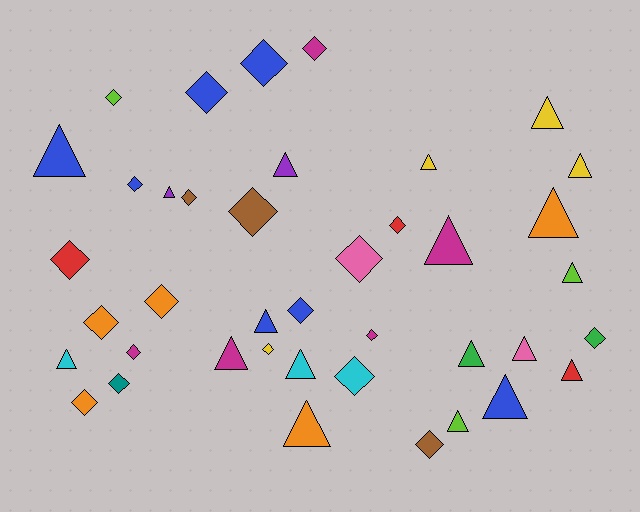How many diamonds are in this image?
There are 21 diamonds.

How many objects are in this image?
There are 40 objects.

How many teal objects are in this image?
There is 1 teal object.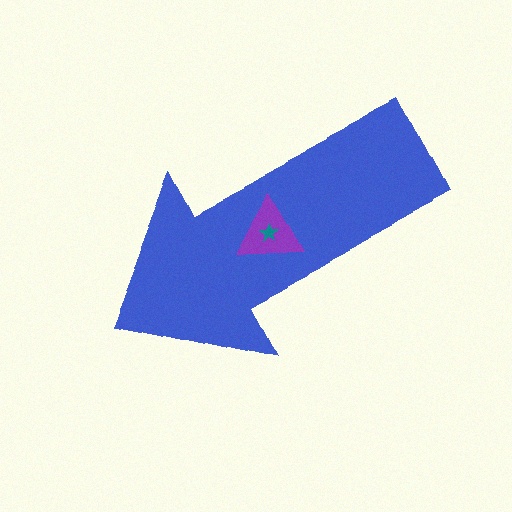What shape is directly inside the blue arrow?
The purple triangle.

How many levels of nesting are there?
3.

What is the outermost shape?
The blue arrow.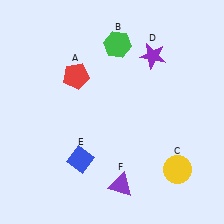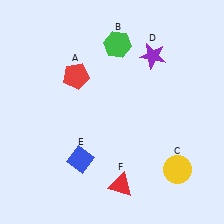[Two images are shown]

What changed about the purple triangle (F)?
In Image 1, F is purple. In Image 2, it changed to red.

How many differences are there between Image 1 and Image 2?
There is 1 difference between the two images.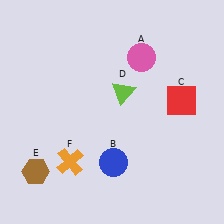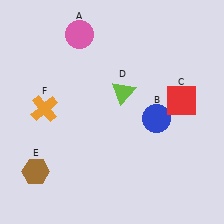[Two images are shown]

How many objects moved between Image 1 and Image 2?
3 objects moved between the two images.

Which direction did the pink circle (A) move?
The pink circle (A) moved left.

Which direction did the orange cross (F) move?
The orange cross (F) moved up.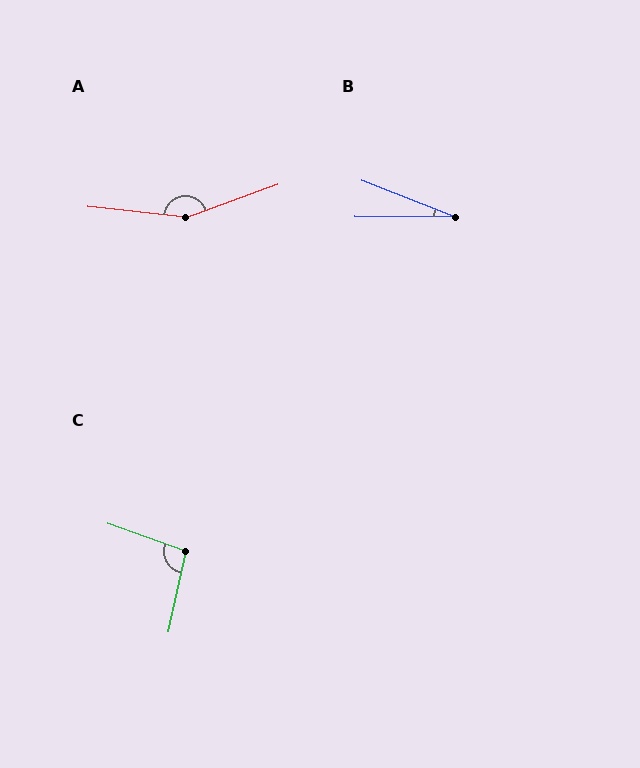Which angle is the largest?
A, at approximately 154 degrees.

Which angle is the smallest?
B, at approximately 21 degrees.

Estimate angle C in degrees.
Approximately 97 degrees.